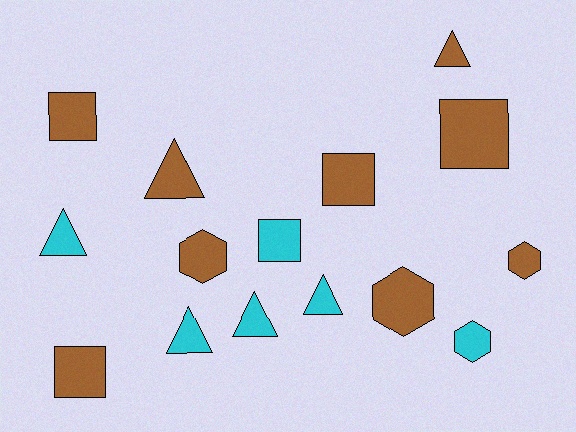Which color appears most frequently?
Brown, with 9 objects.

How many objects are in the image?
There are 15 objects.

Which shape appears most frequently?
Triangle, with 6 objects.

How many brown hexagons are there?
There are 3 brown hexagons.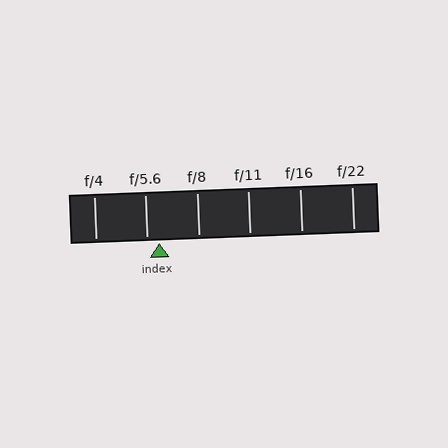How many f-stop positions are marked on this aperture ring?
There are 6 f-stop positions marked.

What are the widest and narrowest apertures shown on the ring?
The widest aperture shown is f/4 and the narrowest is f/22.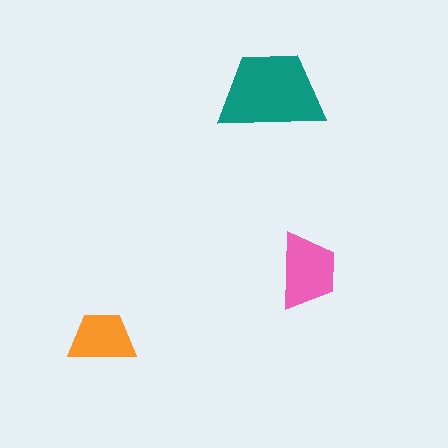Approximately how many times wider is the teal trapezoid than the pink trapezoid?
About 1.5 times wider.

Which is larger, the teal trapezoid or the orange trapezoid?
The teal one.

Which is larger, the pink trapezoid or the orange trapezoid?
The pink one.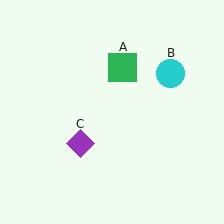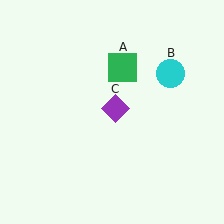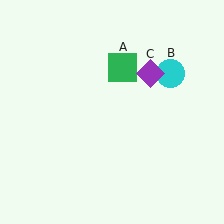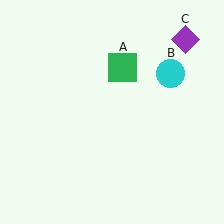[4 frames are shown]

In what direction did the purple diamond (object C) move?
The purple diamond (object C) moved up and to the right.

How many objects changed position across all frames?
1 object changed position: purple diamond (object C).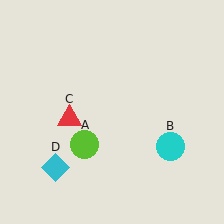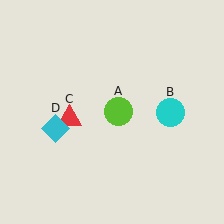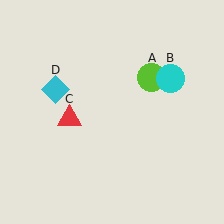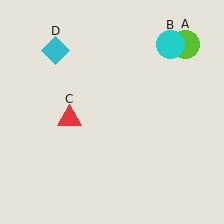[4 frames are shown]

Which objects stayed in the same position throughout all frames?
Red triangle (object C) remained stationary.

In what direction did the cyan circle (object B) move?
The cyan circle (object B) moved up.